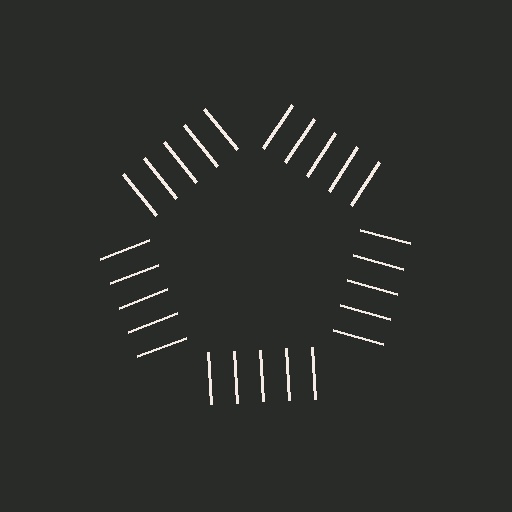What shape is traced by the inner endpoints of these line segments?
An illusory pentagon — the line segments terminate on its edges but no continuous stroke is drawn.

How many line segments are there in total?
25 — 5 along each of the 5 edges.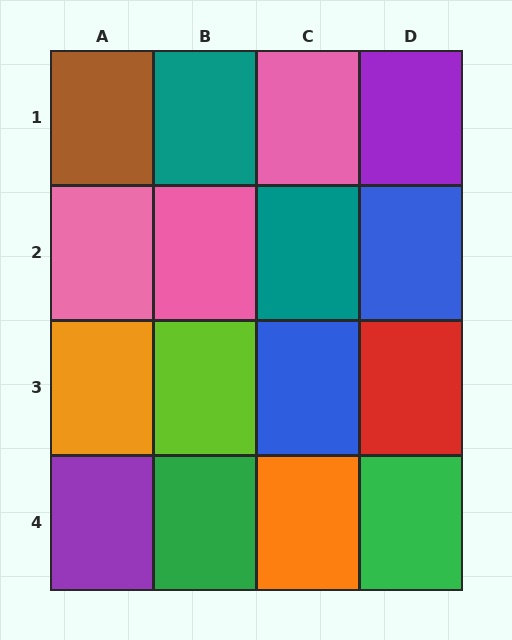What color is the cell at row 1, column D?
Purple.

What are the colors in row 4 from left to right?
Purple, green, orange, green.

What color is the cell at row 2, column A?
Pink.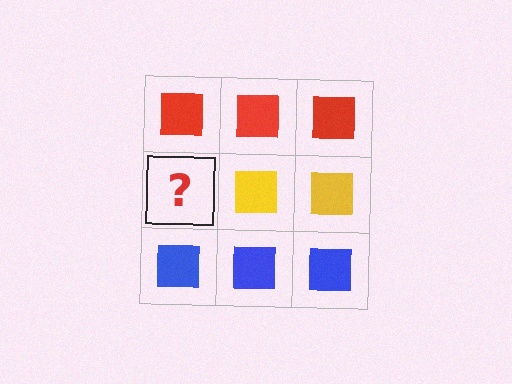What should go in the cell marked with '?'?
The missing cell should contain a yellow square.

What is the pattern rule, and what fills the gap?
The rule is that each row has a consistent color. The gap should be filled with a yellow square.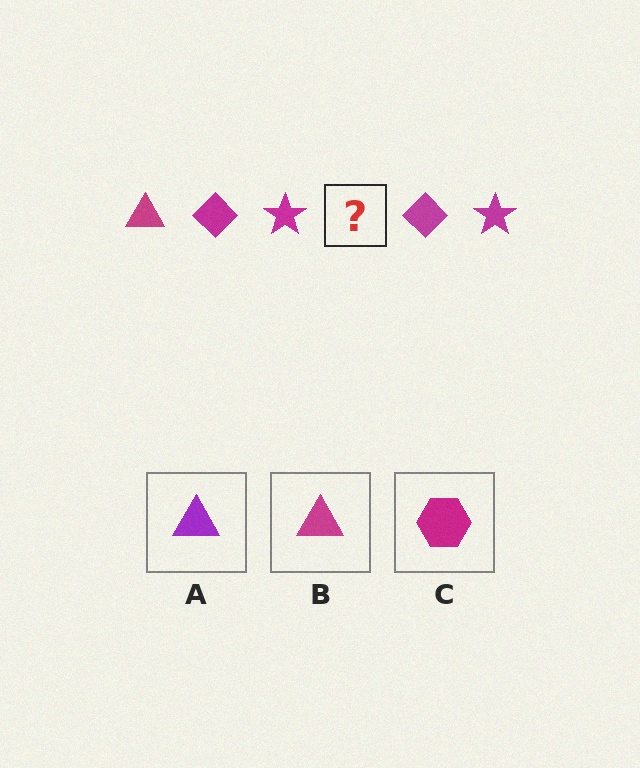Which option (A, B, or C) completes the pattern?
B.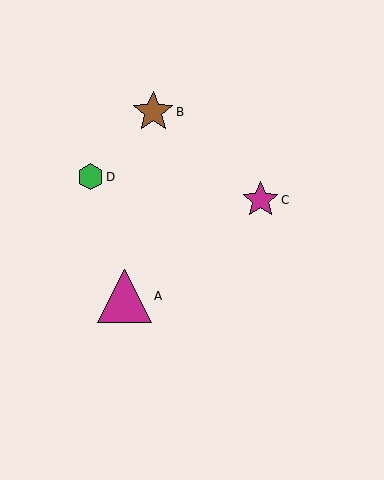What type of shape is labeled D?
Shape D is a green hexagon.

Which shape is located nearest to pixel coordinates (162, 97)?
The brown star (labeled B) at (153, 112) is nearest to that location.